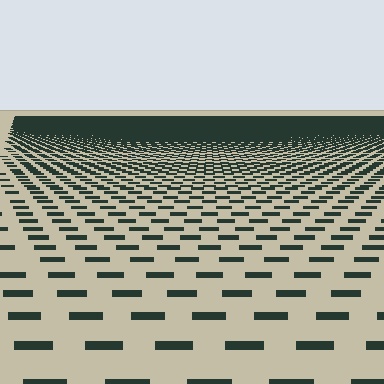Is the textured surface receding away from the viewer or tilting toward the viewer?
The surface is receding away from the viewer. Texture elements get smaller and denser toward the top.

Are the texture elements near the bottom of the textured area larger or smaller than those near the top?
Larger. Near the bottom, elements are closer to the viewer and appear at a bigger on-screen size.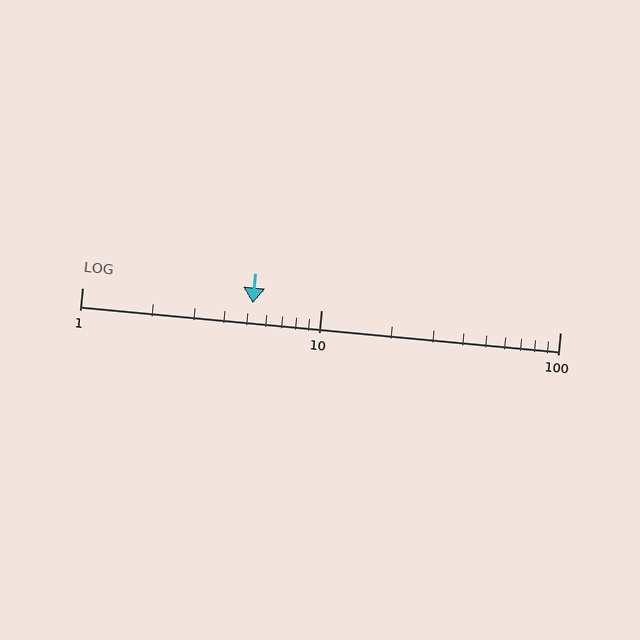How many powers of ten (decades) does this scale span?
The scale spans 2 decades, from 1 to 100.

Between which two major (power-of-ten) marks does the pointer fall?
The pointer is between 1 and 10.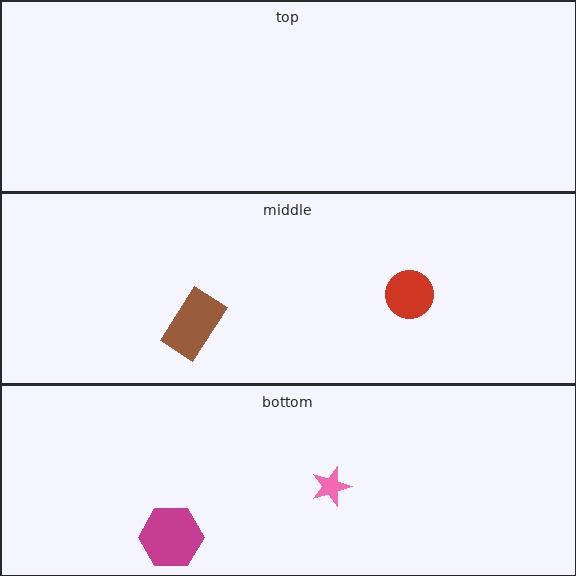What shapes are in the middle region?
The red circle, the brown rectangle.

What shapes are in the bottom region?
The pink star, the magenta hexagon.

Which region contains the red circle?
The middle region.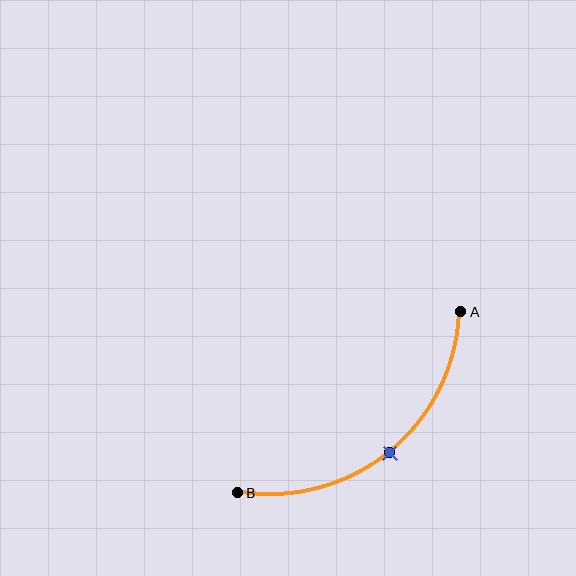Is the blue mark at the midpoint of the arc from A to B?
Yes. The blue mark lies on the arc at equal arc-length from both A and B — it is the arc midpoint.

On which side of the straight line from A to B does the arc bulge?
The arc bulges below and to the right of the straight line connecting A and B.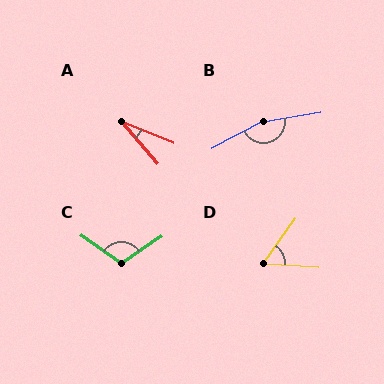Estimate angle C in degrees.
Approximately 110 degrees.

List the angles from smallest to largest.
A (28°), D (58°), C (110°), B (161°).